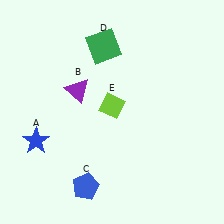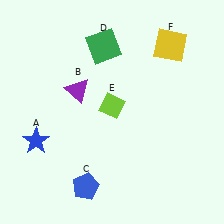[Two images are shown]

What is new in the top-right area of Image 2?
A yellow square (F) was added in the top-right area of Image 2.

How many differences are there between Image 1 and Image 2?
There is 1 difference between the two images.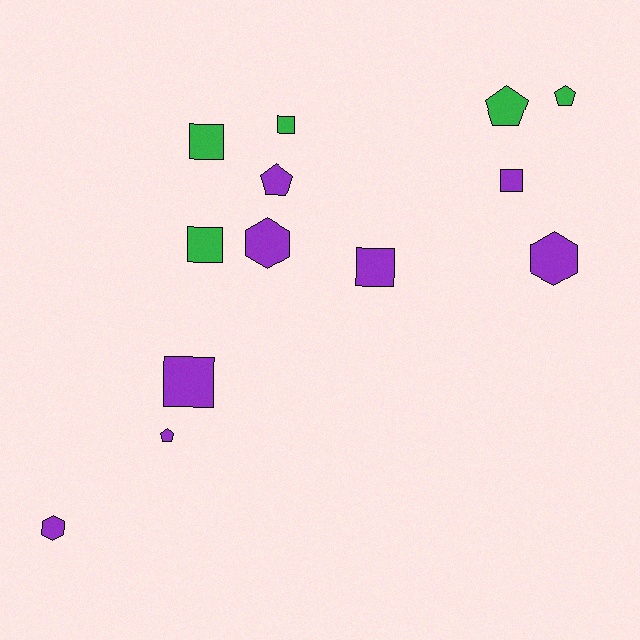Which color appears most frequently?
Purple, with 8 objects.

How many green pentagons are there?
There are 2 green pentagons.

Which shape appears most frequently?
Square, with 6 objects.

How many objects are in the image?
There are 13 objects.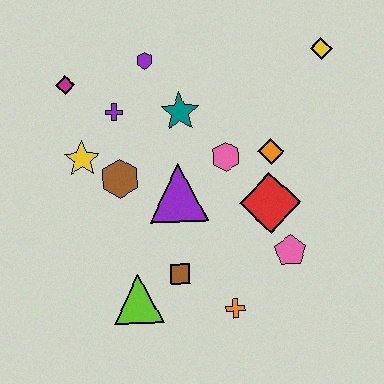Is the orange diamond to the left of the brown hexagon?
No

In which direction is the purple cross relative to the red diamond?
The purple cross is to the left of the red diamond.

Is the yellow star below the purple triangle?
No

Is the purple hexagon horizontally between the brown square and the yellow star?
Yes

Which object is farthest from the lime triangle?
The yellow diamond is farthest from the lime triangle.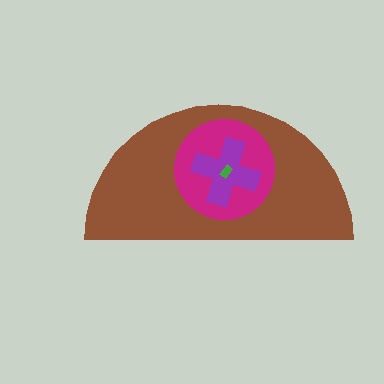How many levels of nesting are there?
4.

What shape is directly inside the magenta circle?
The purple cross.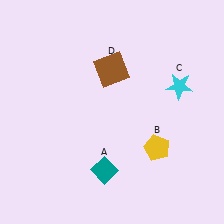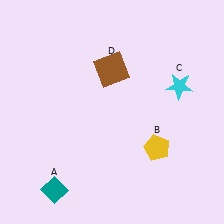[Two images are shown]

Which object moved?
The teal diamond (A) moved left.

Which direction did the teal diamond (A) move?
The teal diamond (A) moved left.